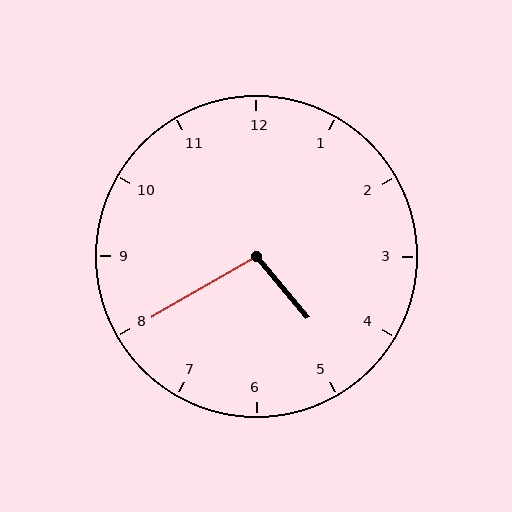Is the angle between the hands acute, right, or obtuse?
It is obtuse.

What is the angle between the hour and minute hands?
Approximately 100 degrees.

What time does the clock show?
4:40.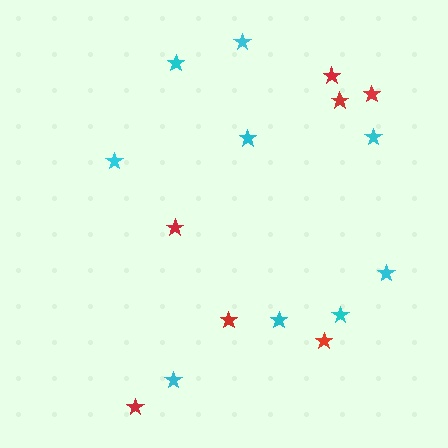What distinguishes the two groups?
There are 2 groups: one group of cyan stars (9) and one group of red stars (7).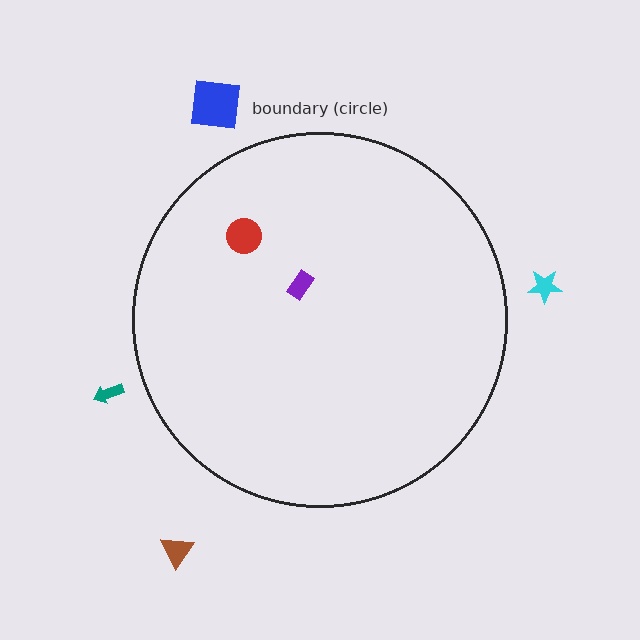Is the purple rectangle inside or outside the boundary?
Inside.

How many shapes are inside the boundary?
2 inside, 4 outside.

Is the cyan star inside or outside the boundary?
Outside.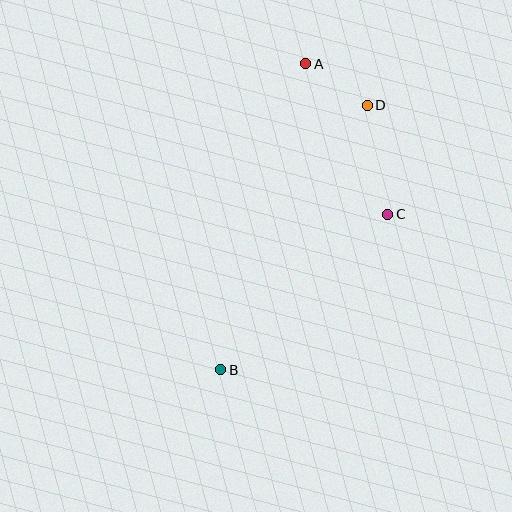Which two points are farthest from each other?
Points A and B are farthest from each other.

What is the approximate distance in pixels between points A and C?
The distance between A and C is approximately 171 pixels.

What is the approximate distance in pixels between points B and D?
The distance between B and D is approximately 303 pixels.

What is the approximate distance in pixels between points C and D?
The distance between C and D is approximately 111 pixels.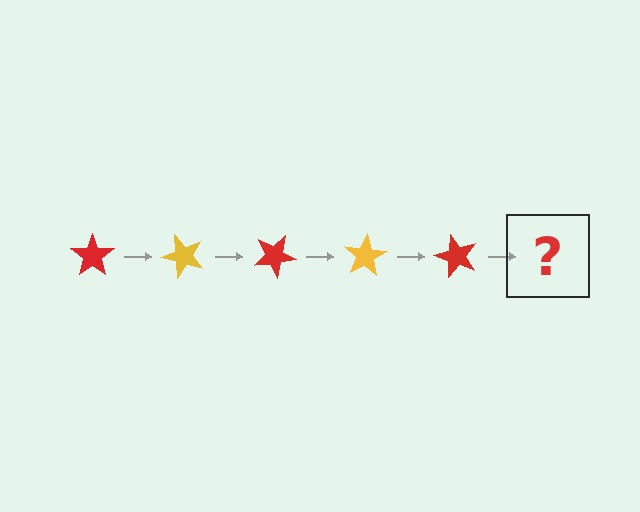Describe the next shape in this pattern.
It should be a yellow star, rotated 250 degrees from the start.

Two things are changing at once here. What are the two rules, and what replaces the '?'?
The two rules are that it rotates 50 degrees each step and the color cycles through red and yellow. The '?' should be a yellow star, rotated 250 degrees from the start.